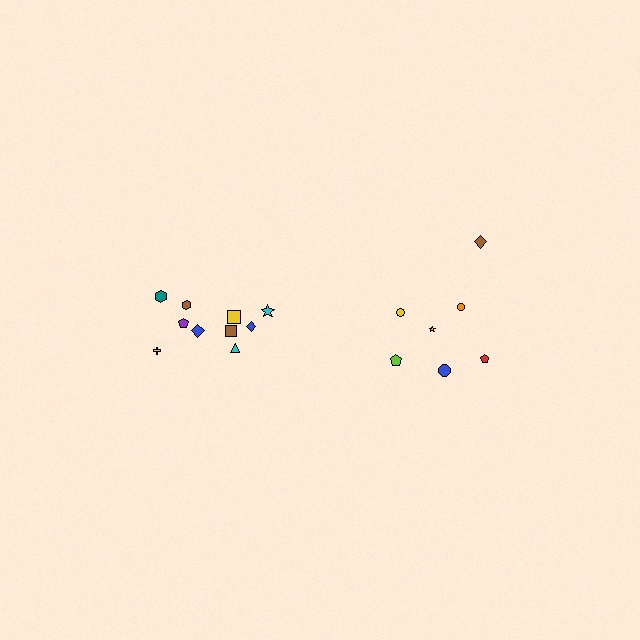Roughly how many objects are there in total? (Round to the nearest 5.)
Roughly 15 objects in total.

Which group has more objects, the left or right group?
The left group.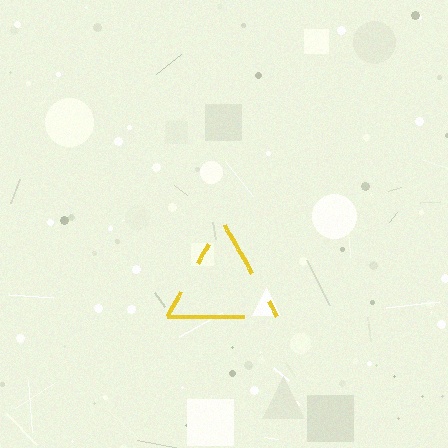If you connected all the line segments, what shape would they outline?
They would outline a triangle.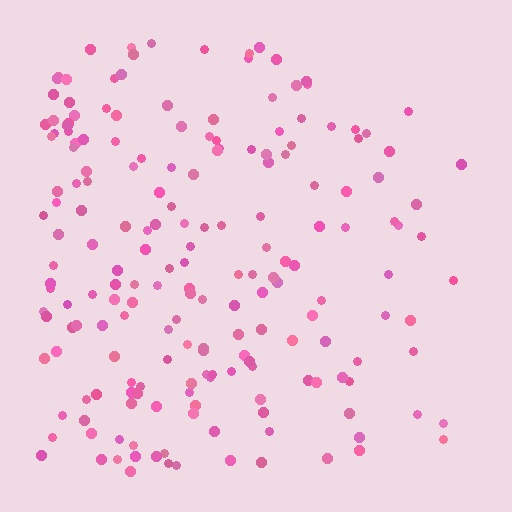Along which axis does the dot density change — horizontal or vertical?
Horizontal.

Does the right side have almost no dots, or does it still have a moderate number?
Still a moderate number, just noticeably fewer than the left.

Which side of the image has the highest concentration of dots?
The left.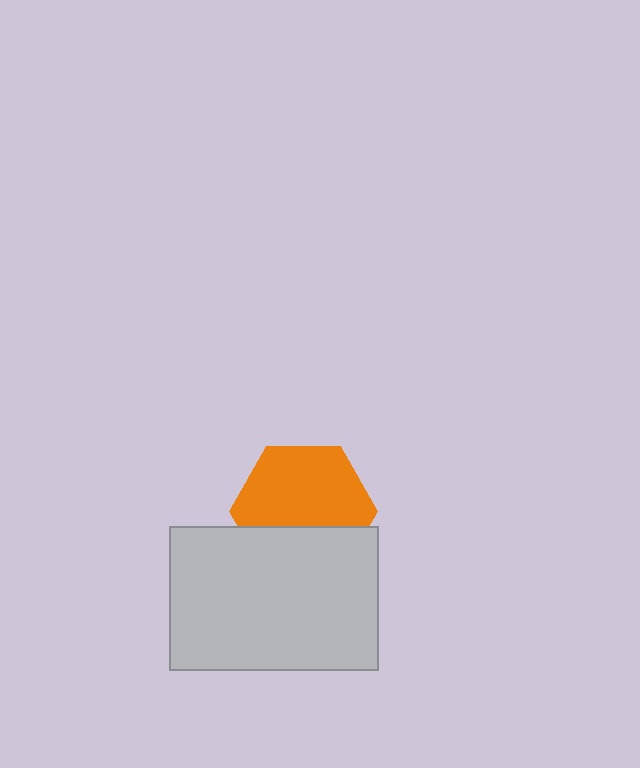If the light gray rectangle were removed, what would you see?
You would see the complete orange hexagon.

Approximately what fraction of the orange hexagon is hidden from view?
Roughly 36% of the orange hexagon is hidden behind the light gray rectangle.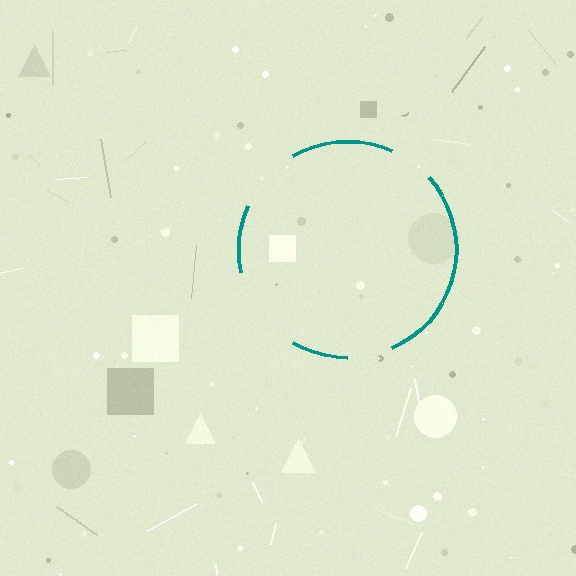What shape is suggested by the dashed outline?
The dashed outline suggests a circle.